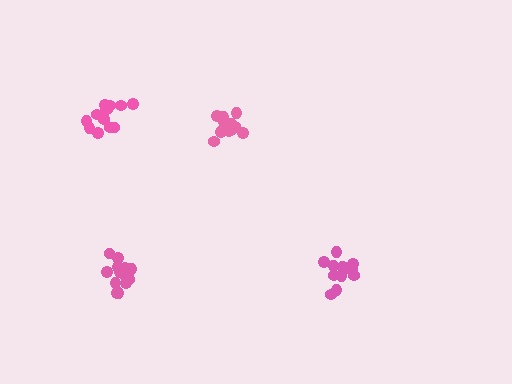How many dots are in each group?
Group 1: 15 dots, Group 2: 15 dots, Group 3: 12 dots, Group 4: 14 dots (56 total).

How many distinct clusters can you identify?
There are 4 distinct clusters.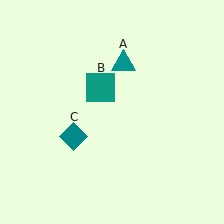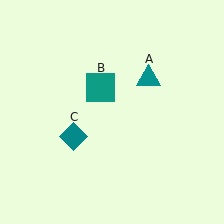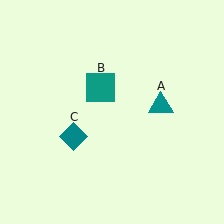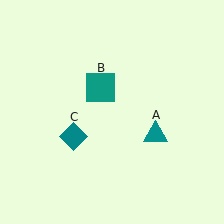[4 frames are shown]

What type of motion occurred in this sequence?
The teal triangle (object A) rotated clockwise around the center of the scene.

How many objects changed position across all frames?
1 object changed position: teal triangle (object A).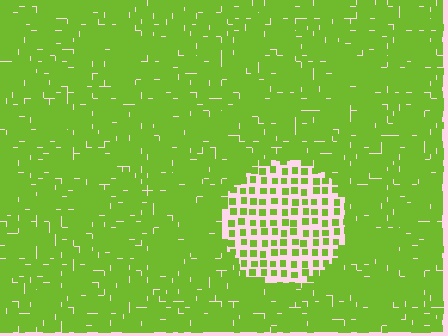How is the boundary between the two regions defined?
The boundary is defined by a change in element density (approximately 2.8x ratio). All elements are the same color, size, and shape.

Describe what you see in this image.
The image contains small lime elements arranged at two different densities. A circle-shaped region is visible where the elements are less densely packed than the surrounding area.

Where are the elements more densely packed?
The elements are more densely packed outside the circle boundary.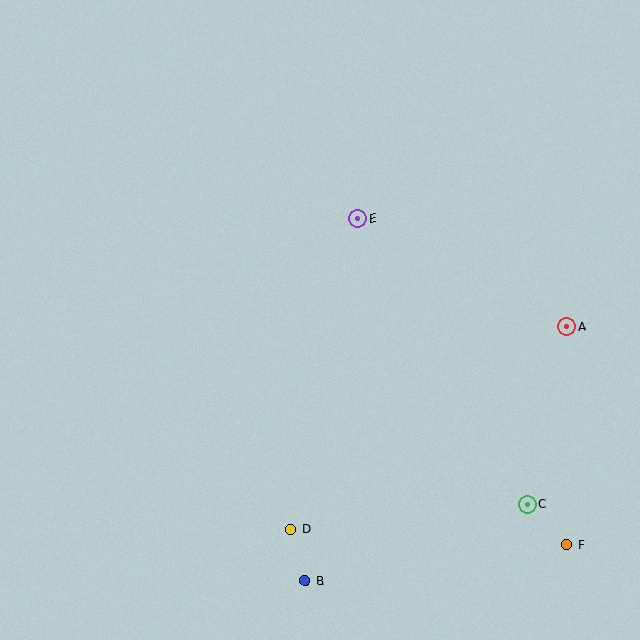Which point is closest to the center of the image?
Point E at (358, 218) is closest to the center.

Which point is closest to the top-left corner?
Point E is closest to the top-left corner.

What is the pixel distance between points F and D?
The distance between F and D is 276 pixels.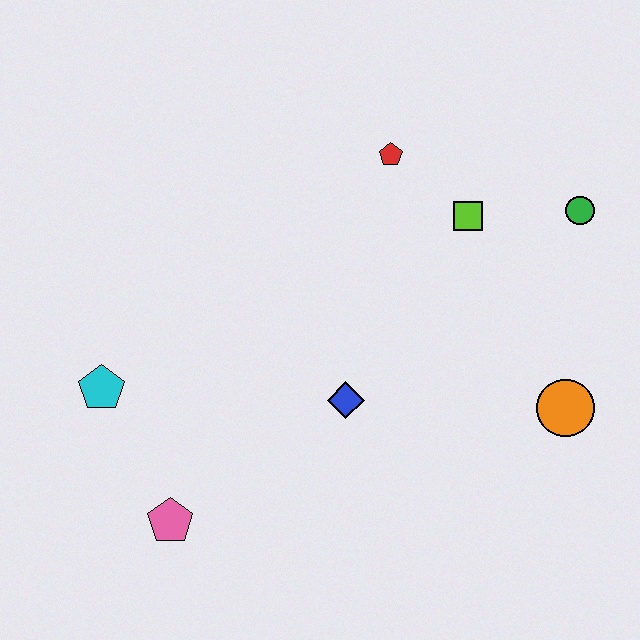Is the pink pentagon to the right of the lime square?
No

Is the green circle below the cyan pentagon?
No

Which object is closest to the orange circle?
The green circle is closest to the orange circle.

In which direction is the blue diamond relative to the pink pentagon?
The blue diamond is to the right of the pink pentagon.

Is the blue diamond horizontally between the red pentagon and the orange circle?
No